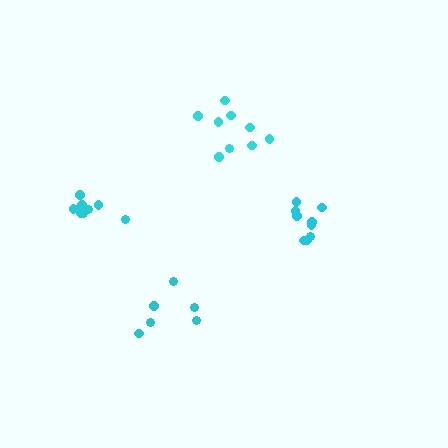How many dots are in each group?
Group 1: 9 dots, Group 2: 6 dots, Group 3: 9 dots, Group 4: 9 dots (33 total).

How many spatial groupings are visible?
There are 4 spatial groupings.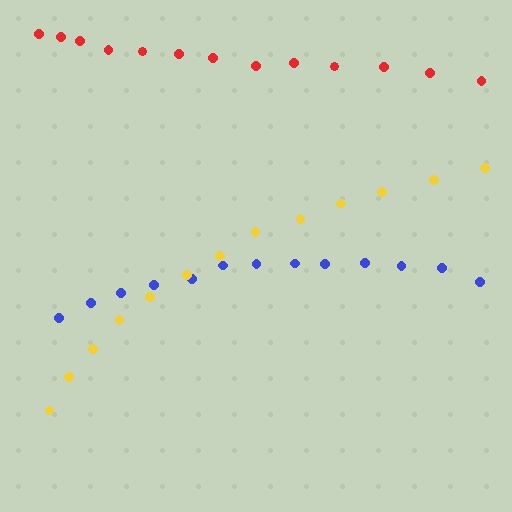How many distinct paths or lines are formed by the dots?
There are 3 distinct paths.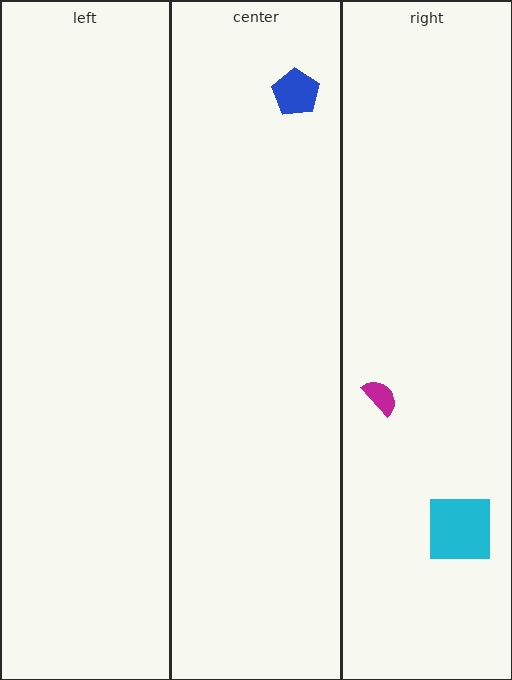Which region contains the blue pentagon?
The center region.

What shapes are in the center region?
The blue pentagon.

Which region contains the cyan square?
The right region.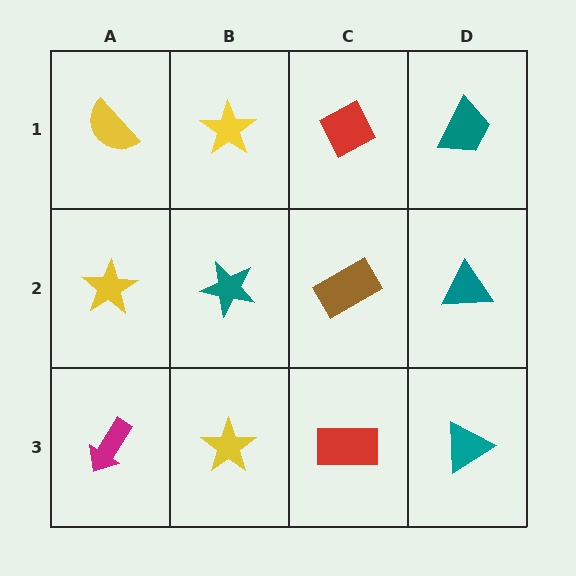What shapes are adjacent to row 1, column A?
A yellow star (row 2, column A), a yellow star (row 1, column B).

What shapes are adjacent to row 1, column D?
A teal triangle (row 2, column D), a red diamond (row 1, column C).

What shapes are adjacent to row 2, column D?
A teal trapezoid (row 1, column D), a teal triangle (row 3, column D), a brown rectangle (row 2, column C).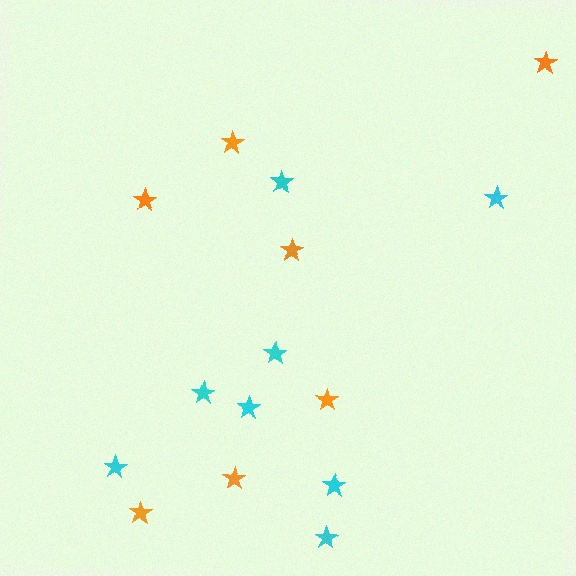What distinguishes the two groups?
There are 2 groups: one group of orange stars (7) and one group of cyan stars (8).